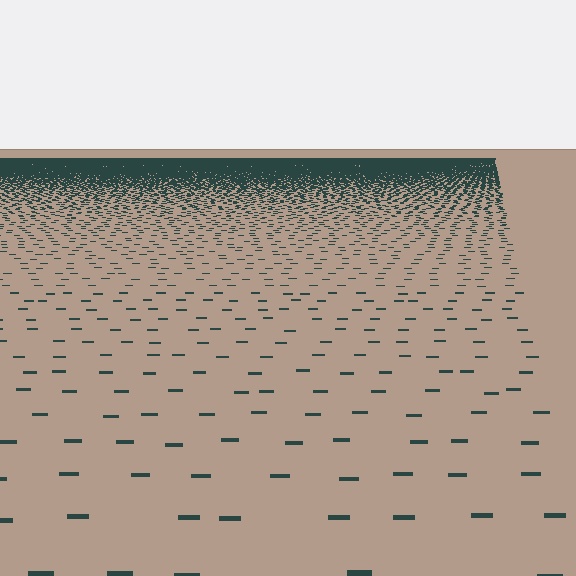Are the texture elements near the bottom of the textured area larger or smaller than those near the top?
Larger. Near the bottom, elements are closer to the viewer and appear at a bigger on-screen size.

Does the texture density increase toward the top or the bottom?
Density increases toward the top.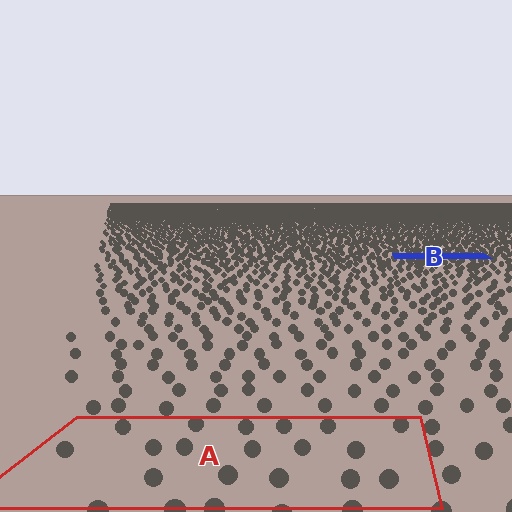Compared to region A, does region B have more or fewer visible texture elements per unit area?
Region B has more texture elements per unit area — they are packed more densely because it is farther away.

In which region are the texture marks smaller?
The texture marks are smaller in region B, because it is farther away.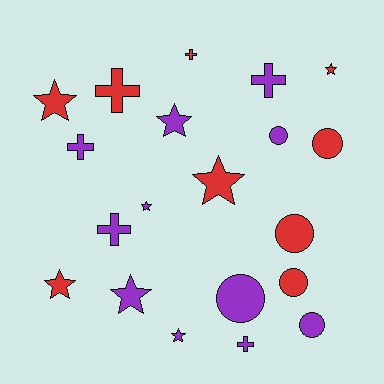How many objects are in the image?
There are 20 objects.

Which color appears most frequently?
Purple, with 11 objects.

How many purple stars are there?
There are 4 purple stars.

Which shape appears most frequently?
Star, with 8 objects.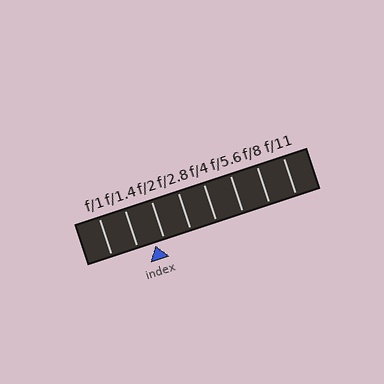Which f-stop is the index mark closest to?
The index mark is closest to f/2.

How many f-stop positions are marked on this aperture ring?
There are 8 f-stop positions marked.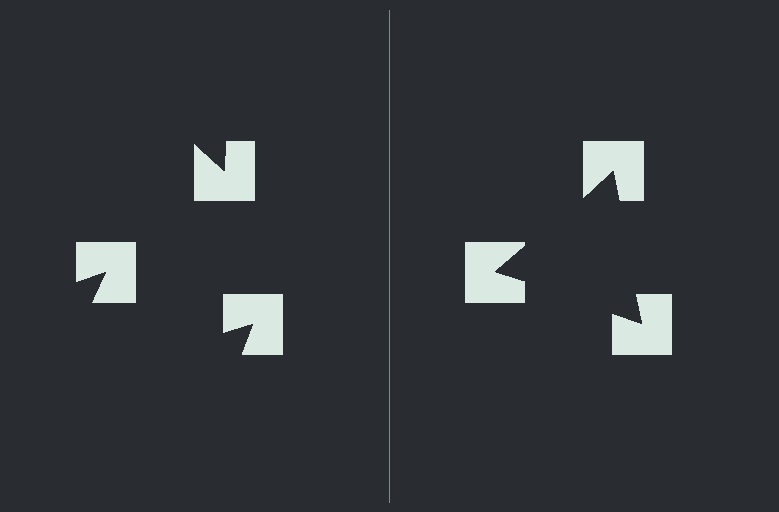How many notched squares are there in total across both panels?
6 — 3 on each side.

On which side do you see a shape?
An illusory triangle appears on the right side. On the left side the wedge cuts are rotated, so no coherent shape forms.